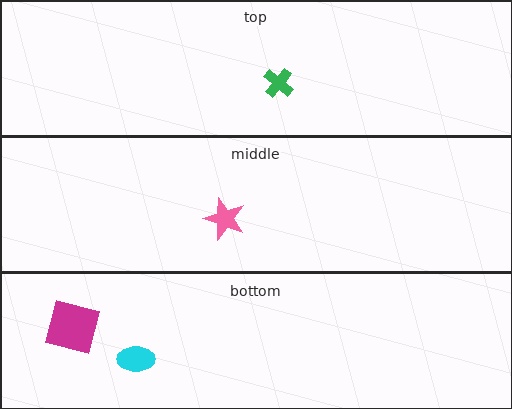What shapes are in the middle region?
The pink star.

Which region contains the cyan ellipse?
The bottom region.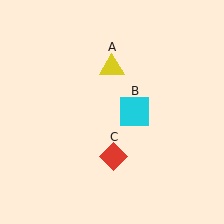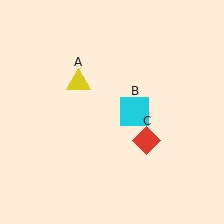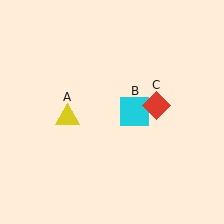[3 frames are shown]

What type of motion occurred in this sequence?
The yellow triangle (object A), red diamond (object C) rotated counterclockwise around the center of the scene.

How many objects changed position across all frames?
2 objects changed position: yellow triangle (object A), red diamond (object C).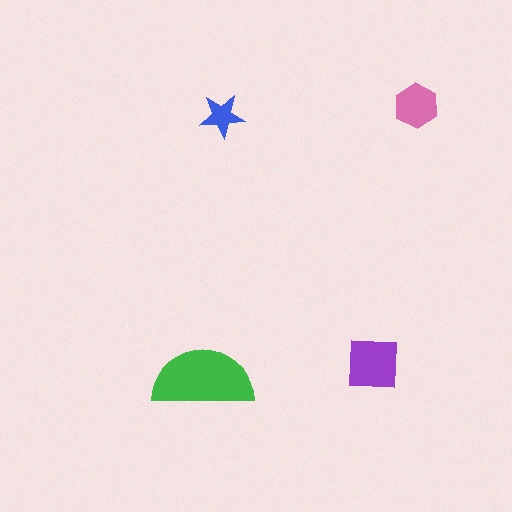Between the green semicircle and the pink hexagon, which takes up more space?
The green semicircle.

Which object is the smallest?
The blue star.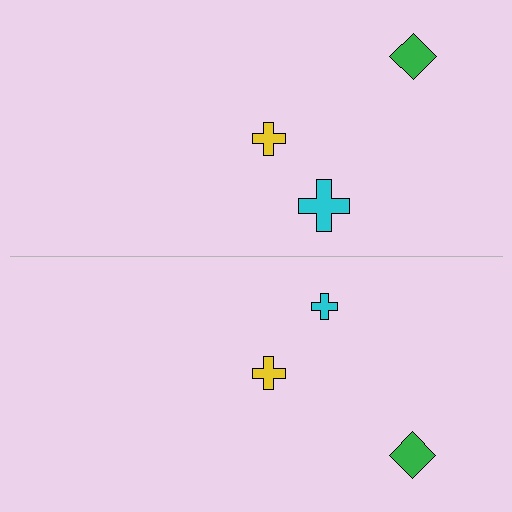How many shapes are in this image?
There are 6 shapes in this image.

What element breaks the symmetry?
The cyan cross on the bottom side has a different size than its mirror counterpart.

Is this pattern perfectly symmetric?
No, the pattern is not perfectly symmetric. The cyan cross on the bottom side has a different size than its mirror counterpart.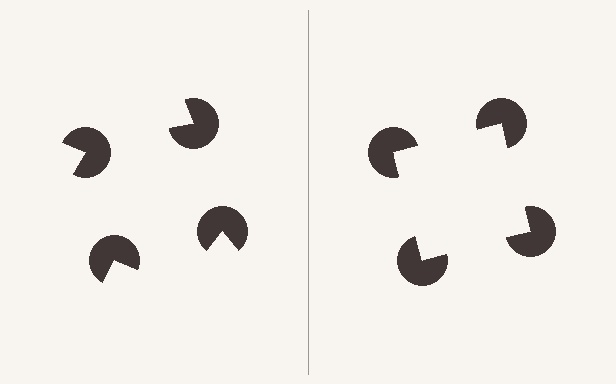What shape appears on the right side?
An illusory square.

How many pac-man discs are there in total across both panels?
8 — 4 on each side.